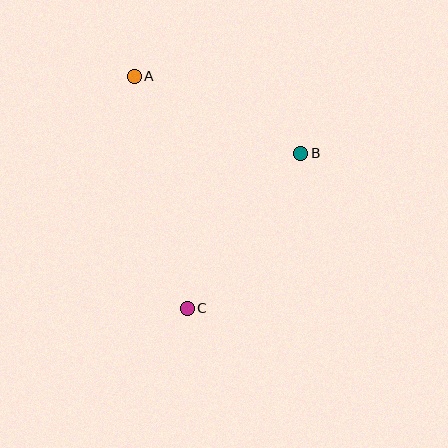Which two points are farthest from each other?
Points A and C are farthest from each other.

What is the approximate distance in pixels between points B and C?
The distance between B and C is approximately 192 pixels.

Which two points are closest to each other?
Points A and B are closest to each other.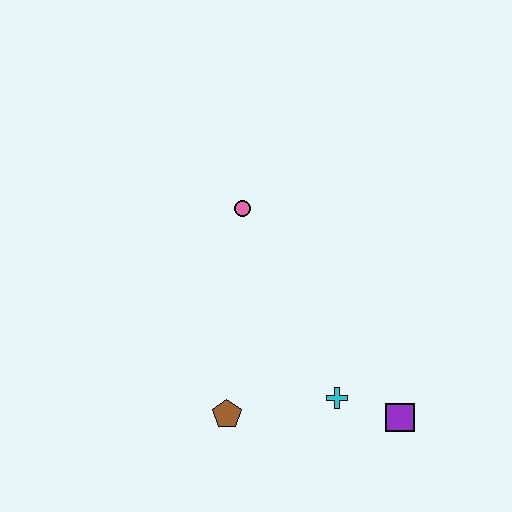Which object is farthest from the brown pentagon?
The pink circle is farthest from the brown pentagon.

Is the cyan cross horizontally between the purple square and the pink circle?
Yes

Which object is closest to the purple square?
The cyan cross is closest to the purple square.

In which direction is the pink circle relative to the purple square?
The pink circle is above the purple square.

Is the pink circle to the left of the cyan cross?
Yes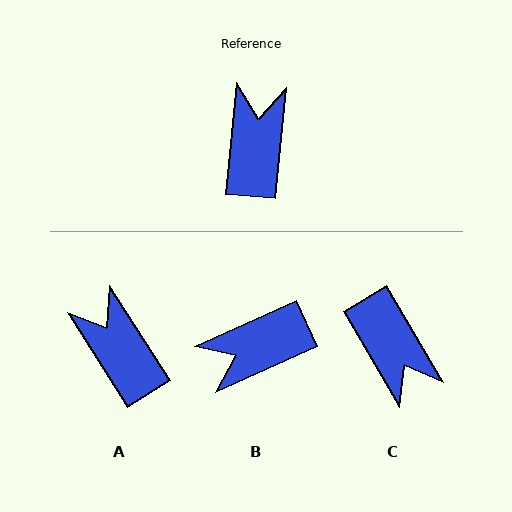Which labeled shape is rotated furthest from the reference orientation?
C, about 144 degrees away.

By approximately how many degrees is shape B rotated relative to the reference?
Approximately 120 degrees counter-clockwise.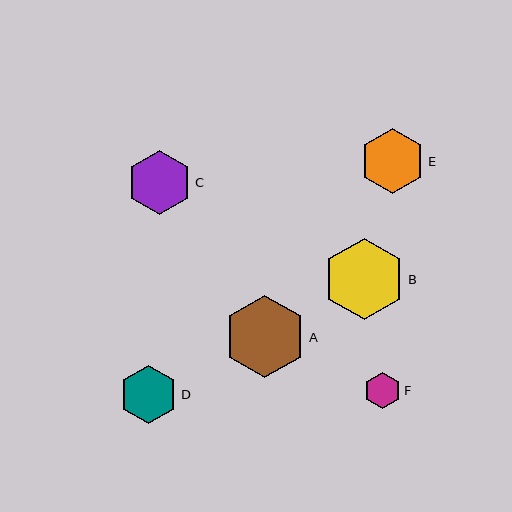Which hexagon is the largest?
Hexagon A is the largest with a size of approximately 82 pixels.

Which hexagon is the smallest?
Hexagon F is the smallest with a size of approximately 36 pixels.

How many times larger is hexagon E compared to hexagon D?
Hexagon E is approximately 1.1 times the size of hexagon D.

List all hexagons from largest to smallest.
From largest to smallest: A, B, E, C, D, F.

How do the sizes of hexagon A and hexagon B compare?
Hexagon A and hexagon B are approximately the same size.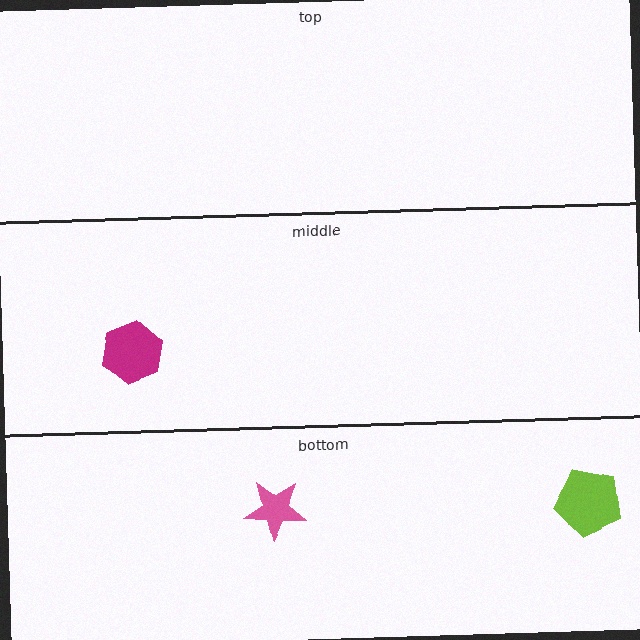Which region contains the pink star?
The bottom region.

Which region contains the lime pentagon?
The bottom region.